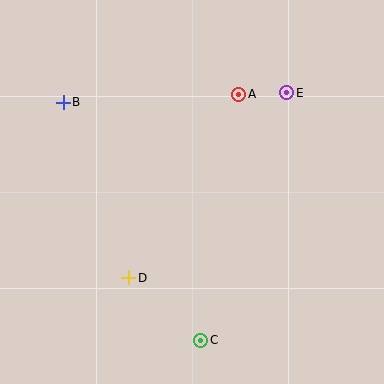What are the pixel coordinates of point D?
Point D is at (129, 278).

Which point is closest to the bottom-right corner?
Point C is closest to the bottom-right corner.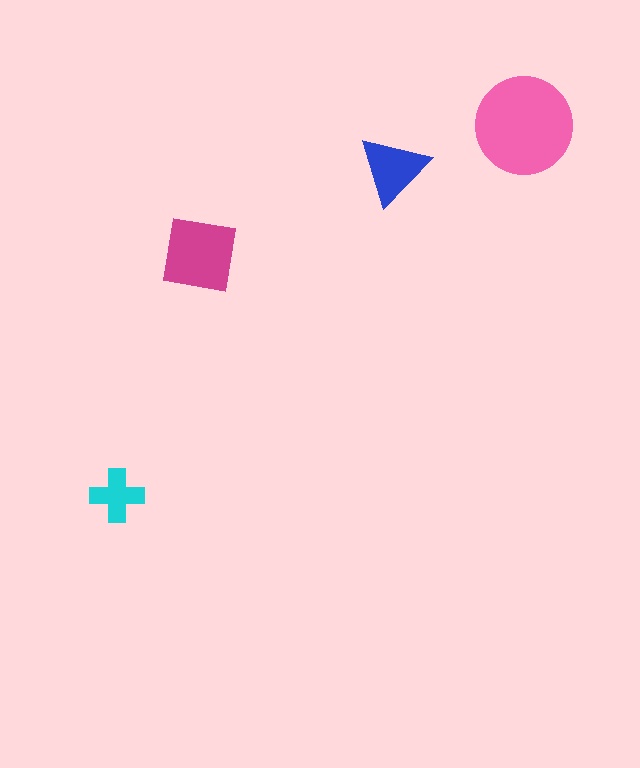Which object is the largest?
The pink circle.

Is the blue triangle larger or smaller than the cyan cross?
Larger.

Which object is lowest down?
The cyan cross is bottommost.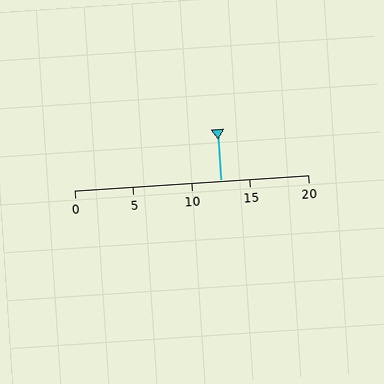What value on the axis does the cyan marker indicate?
The marker indicates approximately 12.5.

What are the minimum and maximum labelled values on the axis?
The axis runs from 0 to 20.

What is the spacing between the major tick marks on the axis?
The major ticks are spaced 5 apart.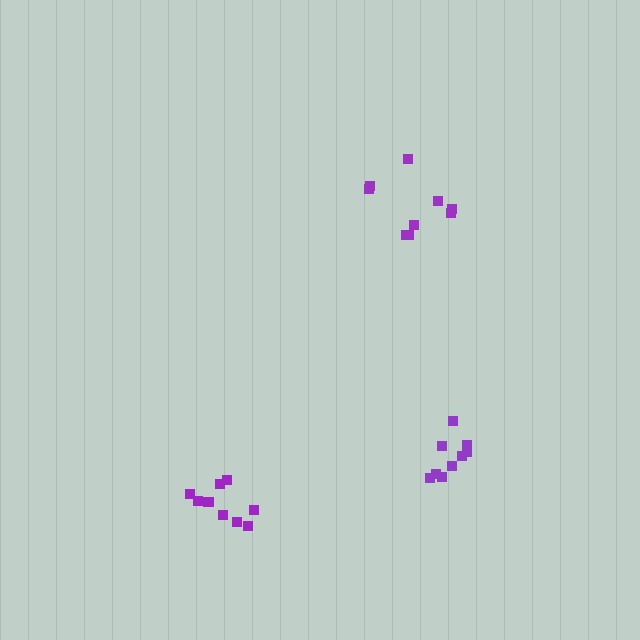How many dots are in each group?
Group 1: 9 dots, Group 2: 9 dots, Group 3: 9 dots (27 total).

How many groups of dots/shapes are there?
There are 3 groups.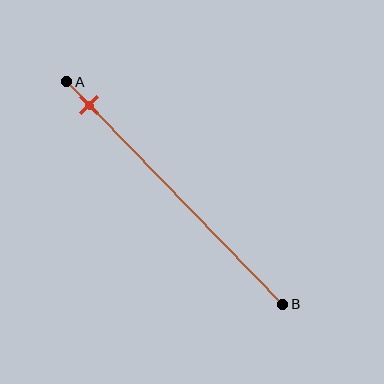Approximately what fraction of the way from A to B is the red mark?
The red mark is approximately 10% of the way from A to B.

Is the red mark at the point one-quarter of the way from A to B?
No, the mark is at about 10% from A, not at the 25% one-quarter point.